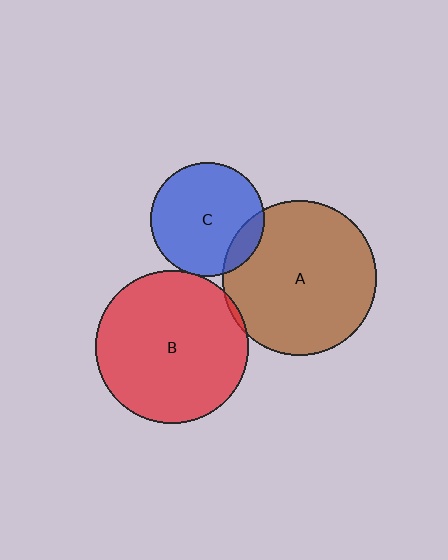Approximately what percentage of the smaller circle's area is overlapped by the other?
Approximately 5%.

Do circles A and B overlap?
Yes.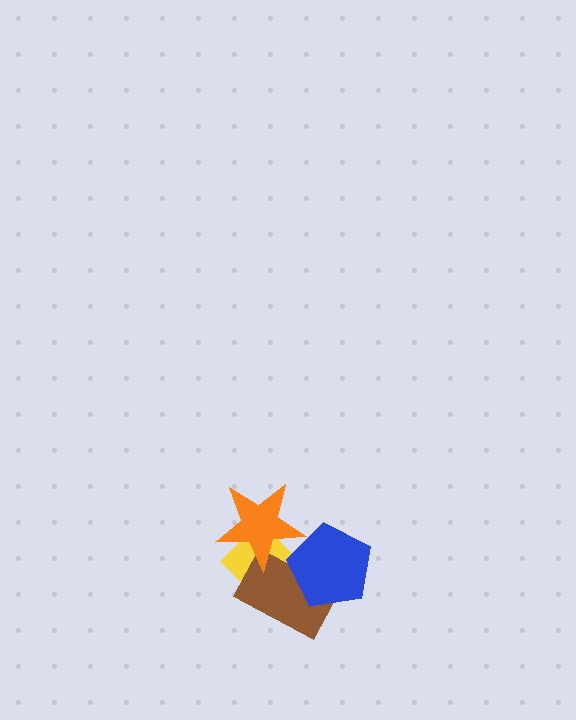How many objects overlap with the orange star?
3 objects overlap with the orange star.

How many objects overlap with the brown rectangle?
3 objects overlap with the brown rectangle.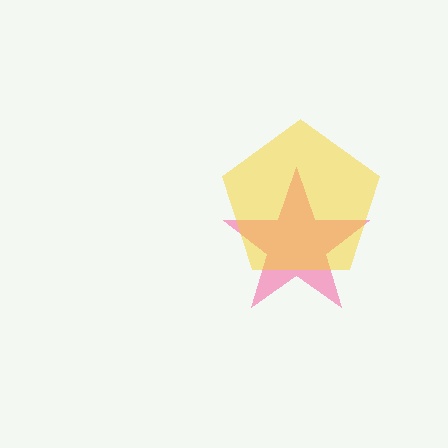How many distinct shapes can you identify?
There are 2 distinct shapes: a pink star, a yellow pentagon.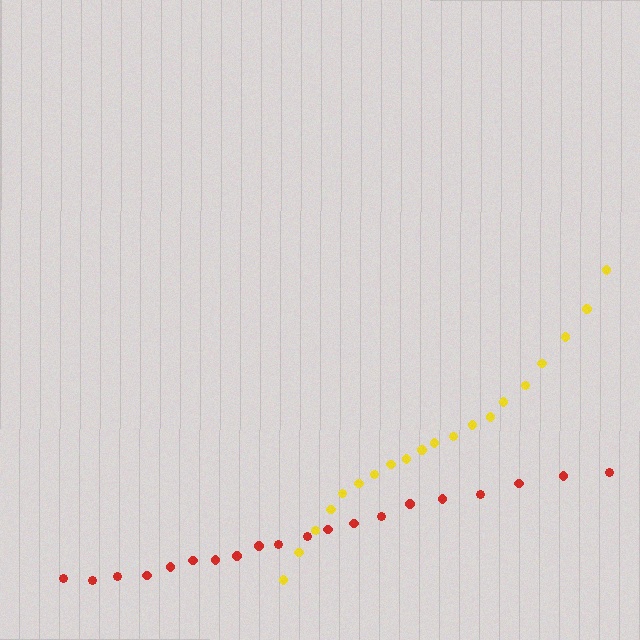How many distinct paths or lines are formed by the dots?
There are 2 distinct paths.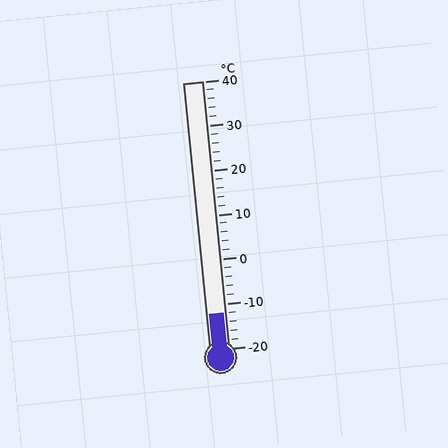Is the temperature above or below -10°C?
The temperature is below -10°C.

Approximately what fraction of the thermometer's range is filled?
The thermometer is filled to approximately 15% of its range.